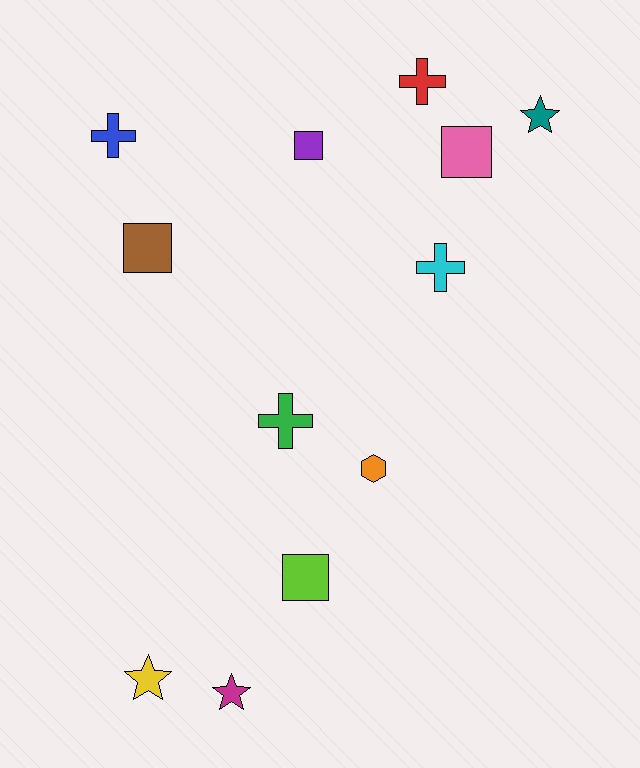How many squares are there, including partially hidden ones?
There are 4 squares.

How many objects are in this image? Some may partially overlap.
There are 12 objects.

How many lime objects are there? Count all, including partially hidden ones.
There is 1 lime object.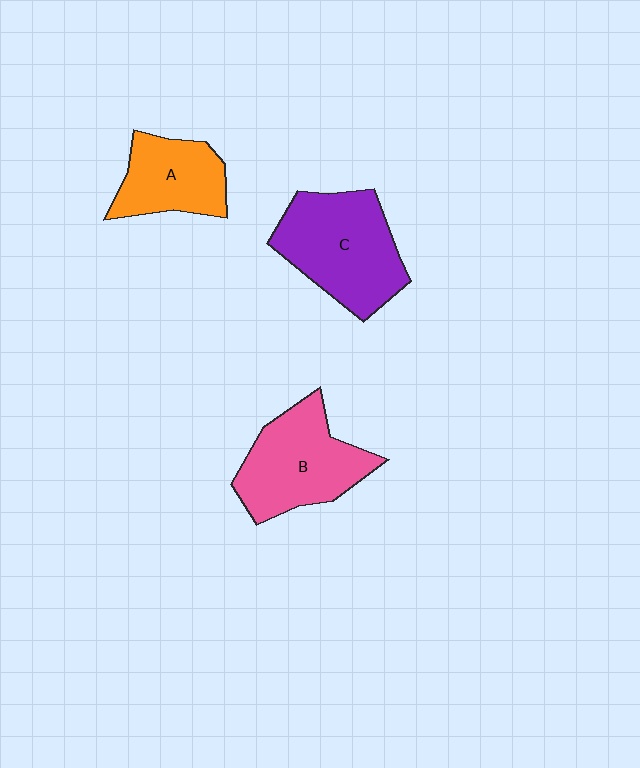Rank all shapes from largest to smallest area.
From largest to smallest: C (purple), B (pink), A (orange).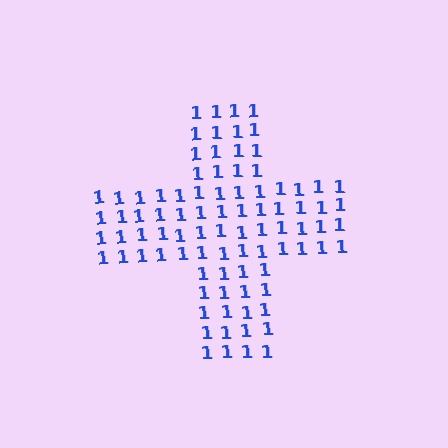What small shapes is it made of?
It is made of small digit 1's.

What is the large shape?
The large shape is a cross.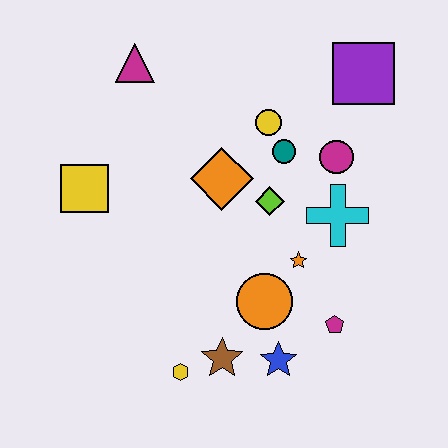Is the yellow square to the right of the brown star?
No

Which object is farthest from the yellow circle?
The yellow hexagon is farthest from the yellow circle.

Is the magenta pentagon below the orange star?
Yes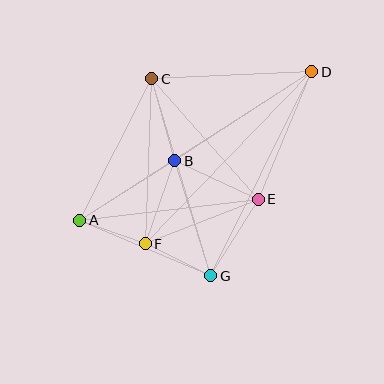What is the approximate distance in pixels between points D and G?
The distance between D and G is approximately 227 pixels.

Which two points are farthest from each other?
Points A and D are farthest from each other.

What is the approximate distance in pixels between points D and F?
The distance between D and F is approximately 239 pixels.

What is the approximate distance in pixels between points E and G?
The distance between E and G is approximately 90 pixels.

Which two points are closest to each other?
Points A and F are closest to each other.